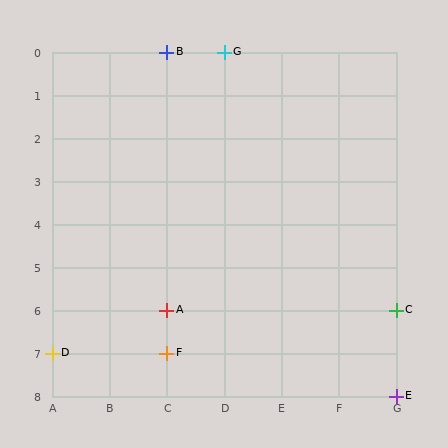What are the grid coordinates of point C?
Point C is at grid coordinates (G, 6).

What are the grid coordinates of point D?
Point D is at grid coordinates (A, 7).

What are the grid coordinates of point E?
Point E is at grid coordinates (G, 8).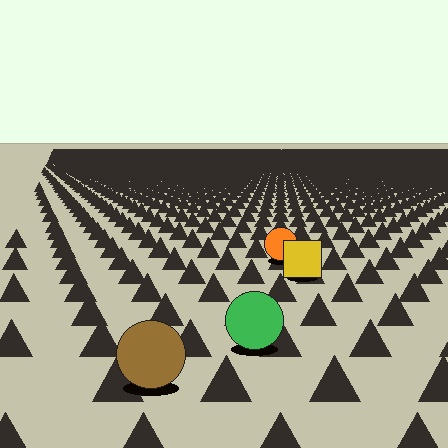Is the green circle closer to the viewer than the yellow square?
Yes. The green circle is closer — you can tell from the texture gradient: the ground texture is coarser near it.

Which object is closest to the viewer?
The brown circle is closest. The texture marks near it are larger and more spread out.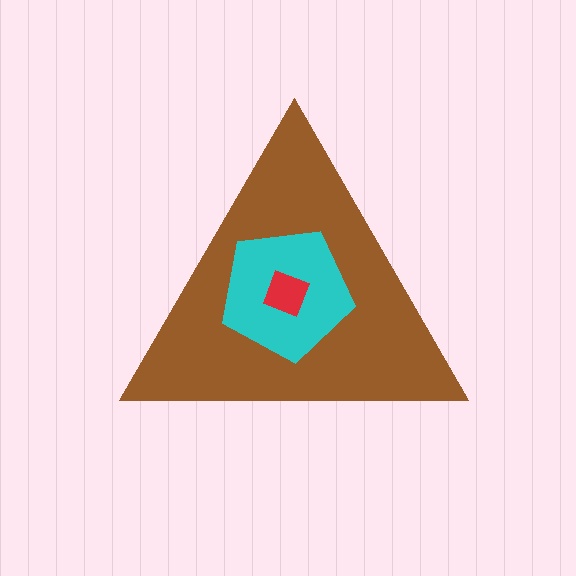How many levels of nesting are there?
3.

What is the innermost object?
The red square.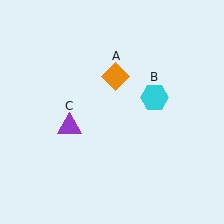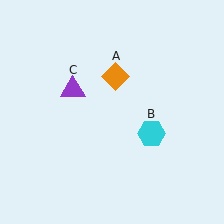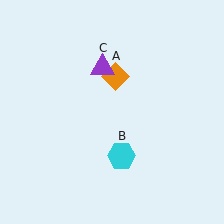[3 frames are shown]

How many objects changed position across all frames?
2 objects changed position: cyan hexagon (object B), purple triangle (object C).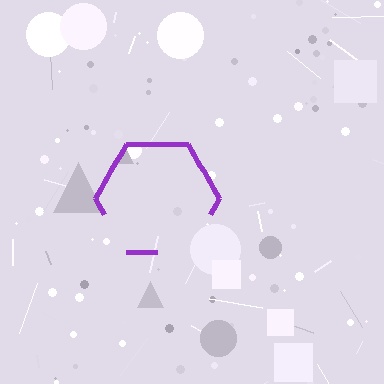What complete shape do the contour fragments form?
The contour fragments form a hexagon.